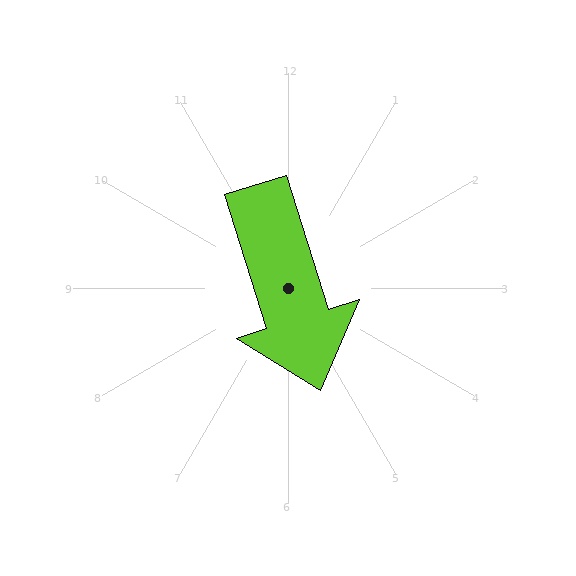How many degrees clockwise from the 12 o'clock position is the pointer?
Approximately 163 degrees.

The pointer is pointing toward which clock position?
Roughly 5 o'clock.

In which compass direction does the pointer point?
South.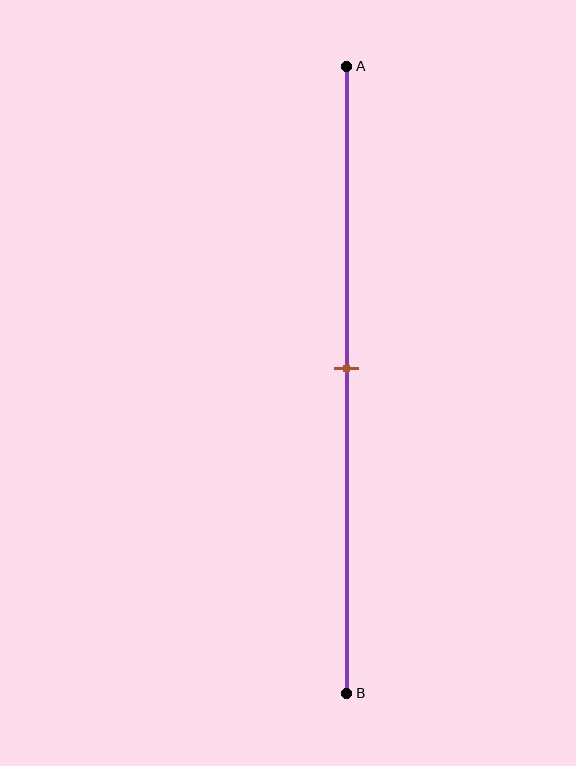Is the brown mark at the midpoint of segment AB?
Yes, the mark is approximately at the midpoint.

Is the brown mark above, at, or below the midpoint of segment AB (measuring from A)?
The brown mark is approximately at the midpoint of segment AB.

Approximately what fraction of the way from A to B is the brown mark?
The brown mark is approximately 50% of the way from A to B.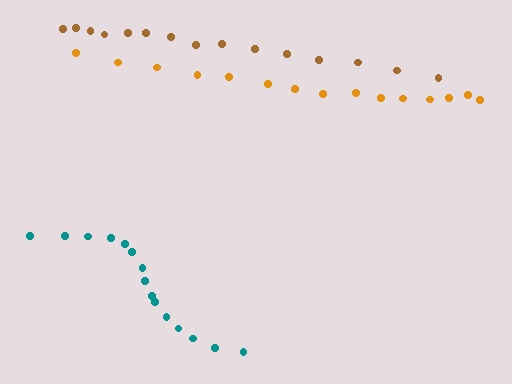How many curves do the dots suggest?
There are 3 distinct paths.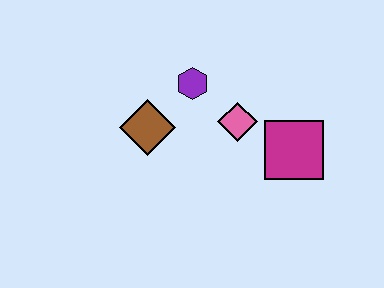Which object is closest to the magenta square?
The pink diamond is closest to the magenta square.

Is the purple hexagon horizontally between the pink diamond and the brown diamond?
Yes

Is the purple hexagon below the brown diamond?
No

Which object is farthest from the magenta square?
The brown diamond is farthest from the magenta square.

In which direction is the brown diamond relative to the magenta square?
The brown diamond is to the left of the magenta square.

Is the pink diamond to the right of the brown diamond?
Yes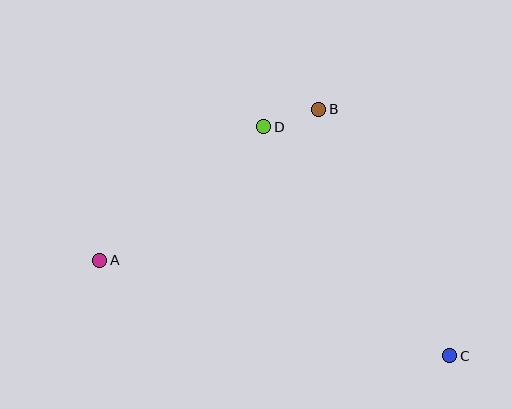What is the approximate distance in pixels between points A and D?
The distance between A and D is approximately 211 pixels.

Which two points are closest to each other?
Points B and D are closest to each other.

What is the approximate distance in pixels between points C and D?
The distance between C and D is approximately 295 pixels.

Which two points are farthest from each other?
Points A and C are farthest from each other.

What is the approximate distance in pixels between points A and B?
The distance between A and B is approximately 266 pixels.